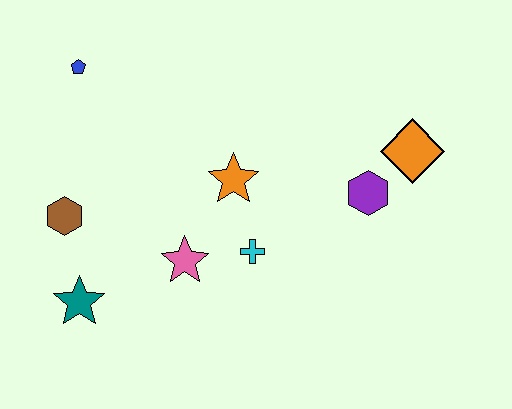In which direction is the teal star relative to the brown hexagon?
The teal star is below the brown hexagon.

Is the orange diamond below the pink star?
No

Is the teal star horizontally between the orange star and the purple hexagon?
No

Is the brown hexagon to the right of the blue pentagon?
No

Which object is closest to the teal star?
The brown hexagon is closest to the teal star.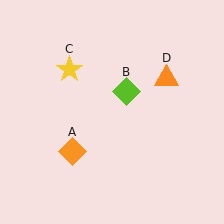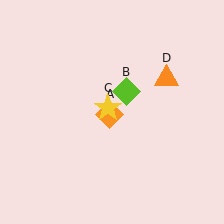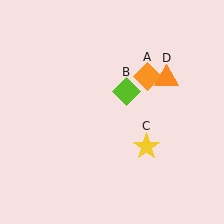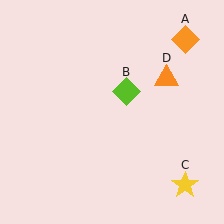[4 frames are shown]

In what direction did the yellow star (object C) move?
The yellow star (object C) moved down and to the right.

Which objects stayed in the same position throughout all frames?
Lime diamond (object B) and orange triangle (object D) remained stationary.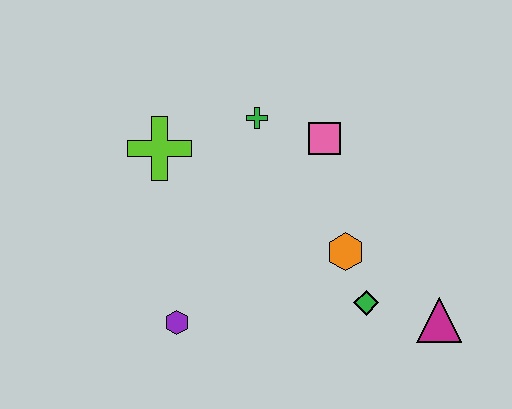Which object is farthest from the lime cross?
The magenta triangle is farthest from the lime cross.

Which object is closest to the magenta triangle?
The green diamond is closest to the magenta triangle.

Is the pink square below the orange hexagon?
No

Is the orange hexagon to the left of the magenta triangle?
Yes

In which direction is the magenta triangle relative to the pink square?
The magenta triangle is below the pink square.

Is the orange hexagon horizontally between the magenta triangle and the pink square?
Yes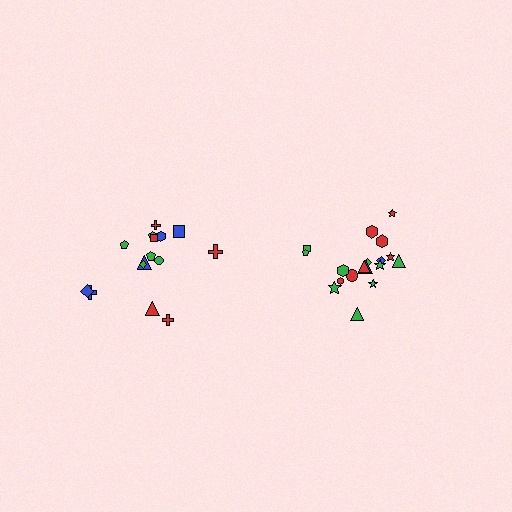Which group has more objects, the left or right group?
The right group.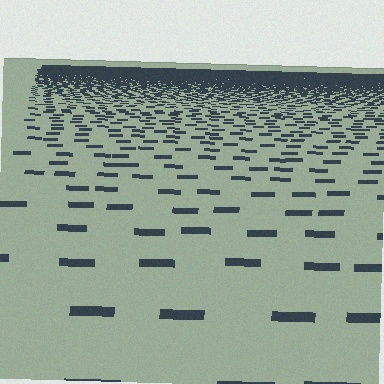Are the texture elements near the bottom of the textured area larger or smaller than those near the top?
Larger. Near the bottom, elements are closer to the viewer and appear at a bigger on-screen size.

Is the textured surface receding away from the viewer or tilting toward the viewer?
The surface is receding away from the viewer. Texture elements get smaller and denser toward the top.